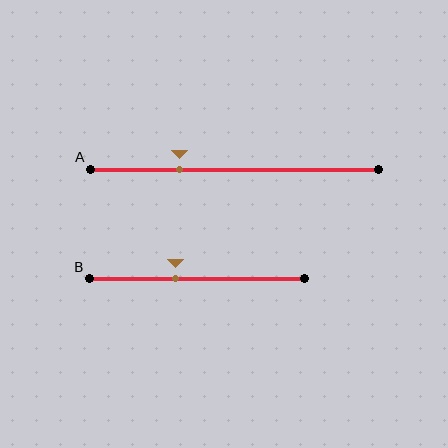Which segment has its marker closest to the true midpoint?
Segment B has its marker closest to the true midpoint.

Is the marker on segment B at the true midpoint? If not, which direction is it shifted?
No, the marker on segment B is shifted to the left by about 10% of the segment length.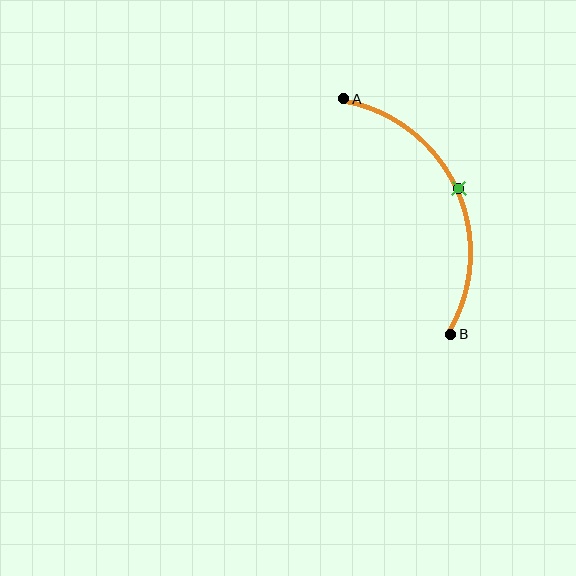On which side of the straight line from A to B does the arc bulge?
The arc bulges to the right of the straight line connecting A and B.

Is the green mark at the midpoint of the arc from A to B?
Yes. The green mark lies on the arc at equal arc-length from both A and B — it is the arc midpoint.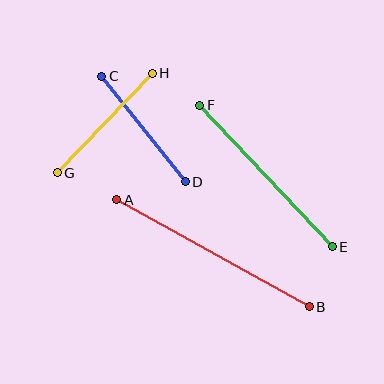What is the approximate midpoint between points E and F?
The midpoint is at approximately (266, 176) pixels.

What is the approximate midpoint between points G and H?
The midpoint is at approximately (105, 123) pixels.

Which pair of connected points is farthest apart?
Points A and B are farthest apart.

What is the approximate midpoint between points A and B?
The midpoint is at approximately (213, 253) pixels.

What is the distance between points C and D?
The distance is approximately 134 pixels.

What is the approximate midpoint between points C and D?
The midpoint is at approximately (143, 129) pixels.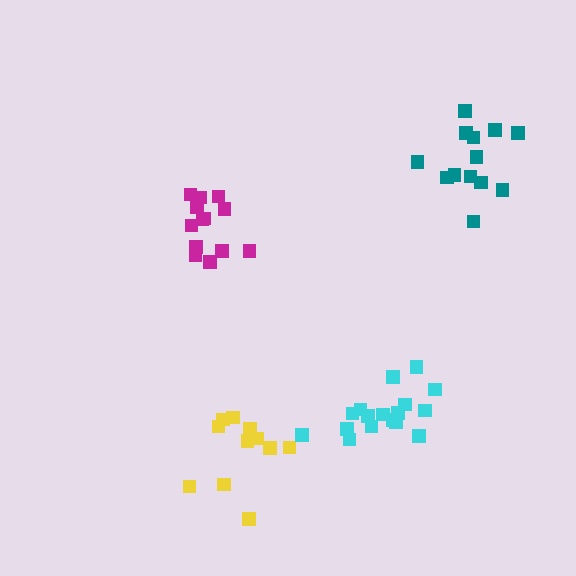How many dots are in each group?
Group 1: 11 dots, Group 2: 13 dots, Group 3: 13 dots, Group 4: 17 dots (54 total).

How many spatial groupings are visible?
There are 4 spatial groupings.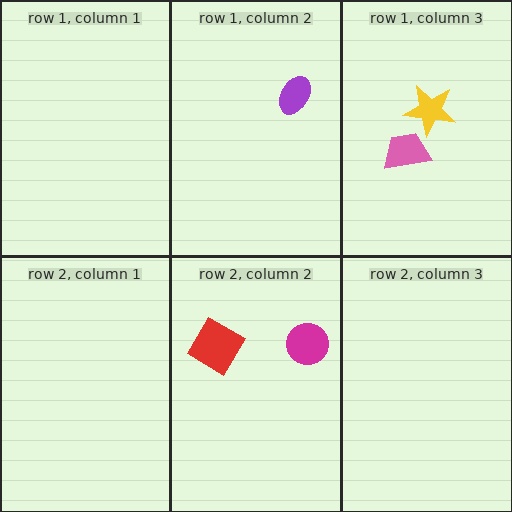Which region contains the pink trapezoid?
The row 1, column 3 region.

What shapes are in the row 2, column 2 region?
The red square, the magenta circle.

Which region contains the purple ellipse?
The row 1, column 2 region.